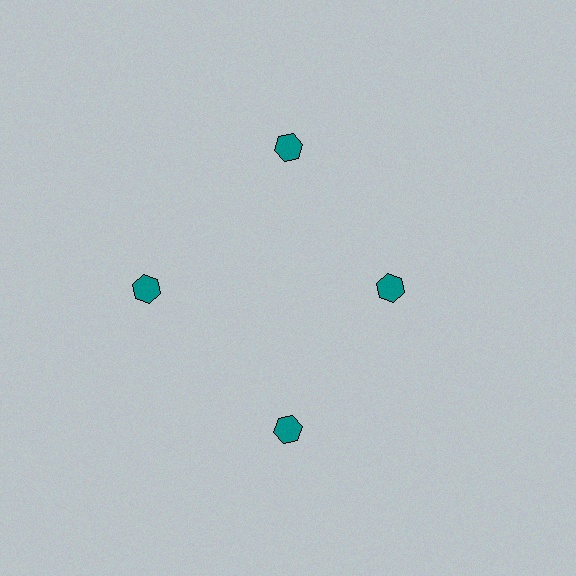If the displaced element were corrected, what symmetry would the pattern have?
It would have 4-fold rotational symmetry — the pattern would map onto itself every 90 degrees.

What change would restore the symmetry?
The symmetry would be restored by moving it outward, back onto the ring so that all 4 hexagons sit at equal angles and equal distance from the center.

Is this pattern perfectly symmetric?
No. The 4 teal hexagons are arranged in a ring, but one element near the 3 o'clock position is pulled inward toward the center, breaking the 4-fold rotational symmetry.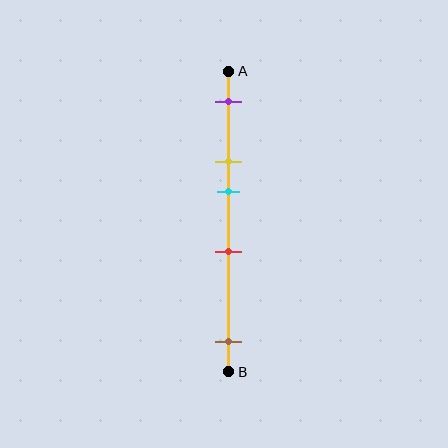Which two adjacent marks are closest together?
The yellow and cyan marks are the closest adjacent pair.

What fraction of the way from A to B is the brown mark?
The brown mark is approximately 90% (0.9) of the way from A to B.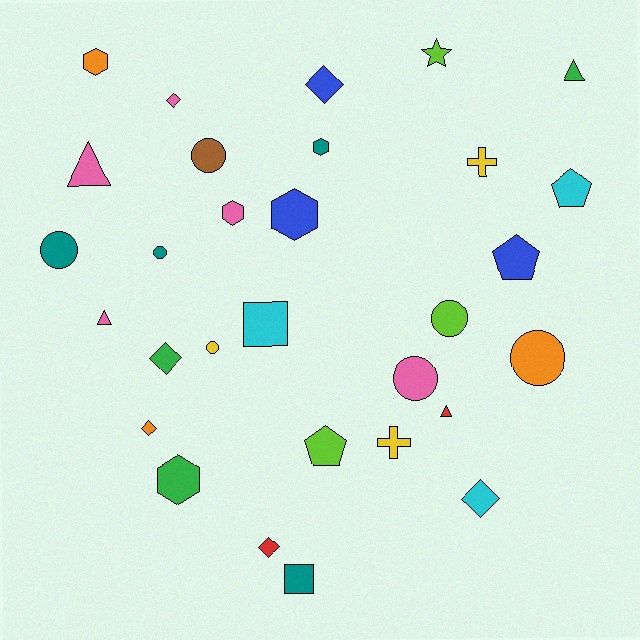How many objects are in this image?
There are 30 objects.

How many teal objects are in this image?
There are 4 teal objects.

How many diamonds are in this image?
There are 6 diamonds.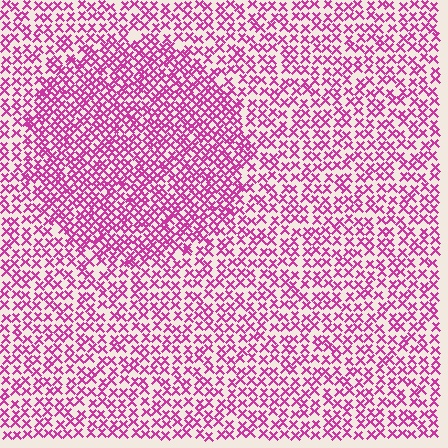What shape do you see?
I see a circle.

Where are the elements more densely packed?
The elements are more densely packed inside the circle boundary.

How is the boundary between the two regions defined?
The boundary is defined by a change in element density (approximately 1.7x ratio). All elements are the same color, size, and shape.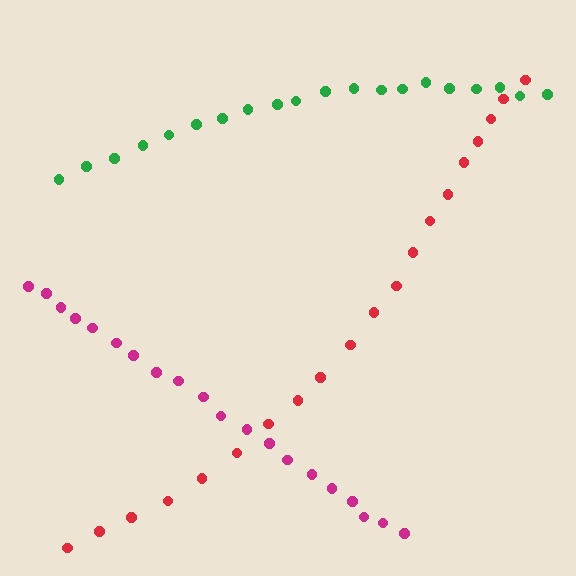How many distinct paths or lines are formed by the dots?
There are 3 distinct paths.